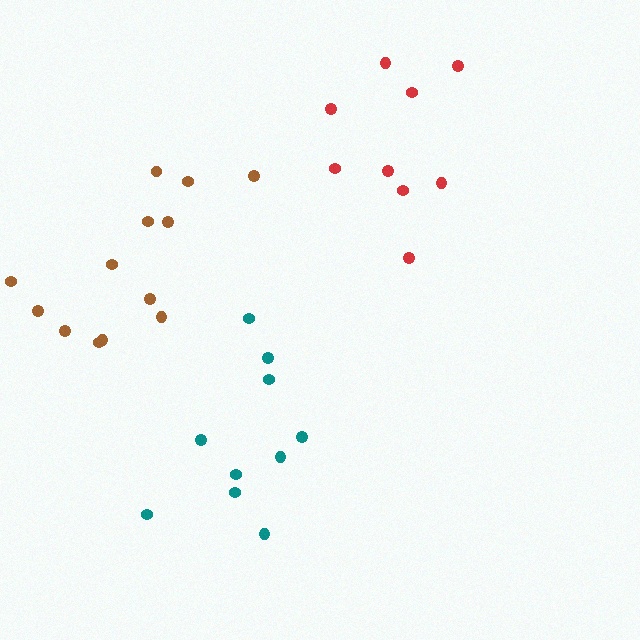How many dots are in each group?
Group 1: 9 dots, Group 2: 13 dots, Group 3: 10 dots (32 total).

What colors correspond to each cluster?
The clusters are colored: red, brown, teal.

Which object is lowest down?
The teal cluster is bottommost.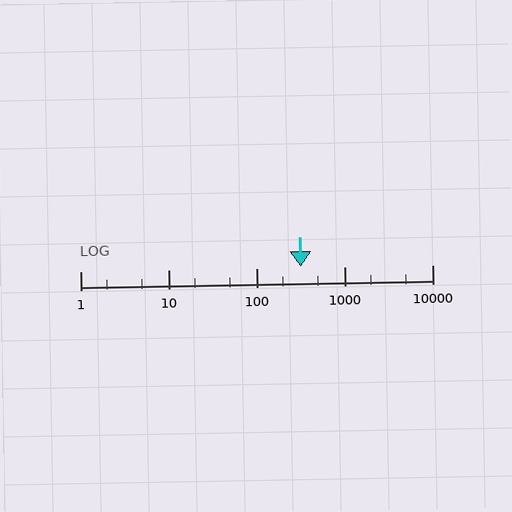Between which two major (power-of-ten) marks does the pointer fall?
The pointer is between 100 and 1000.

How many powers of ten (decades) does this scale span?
The scale spans 4 decades, from 1 to 10000.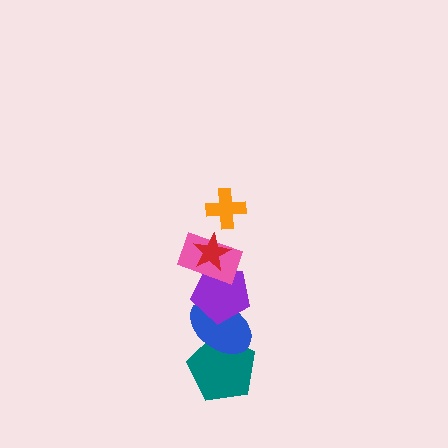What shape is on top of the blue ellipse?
The purple pentagon is on top of the blue ellipse.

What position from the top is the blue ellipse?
The blue ellipse is 5th from the top.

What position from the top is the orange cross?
The orange cross is 1st from the top.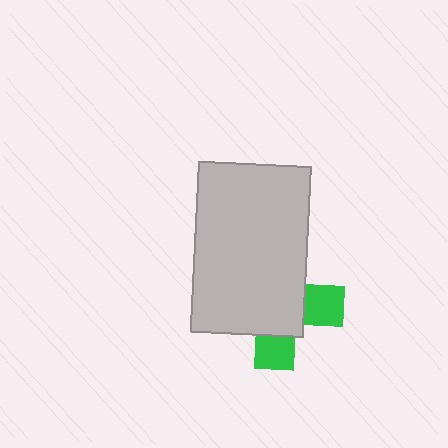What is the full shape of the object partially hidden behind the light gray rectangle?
The partially hidden object is a green cross.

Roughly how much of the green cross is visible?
A small part of it is visible (roughly 32%).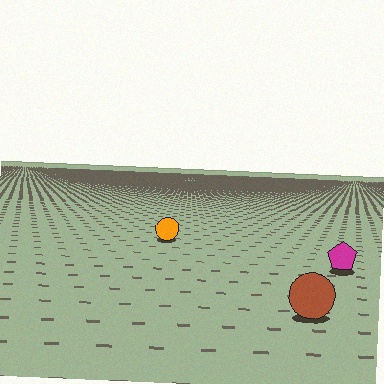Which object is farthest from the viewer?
The orange circle is farthest from the viewer. It appears smaller and the ground texture around it is denser.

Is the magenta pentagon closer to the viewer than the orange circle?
Yes. The magenta pentagon is closer — you can tell from the texture gradient: the ground texture is coarser near it.